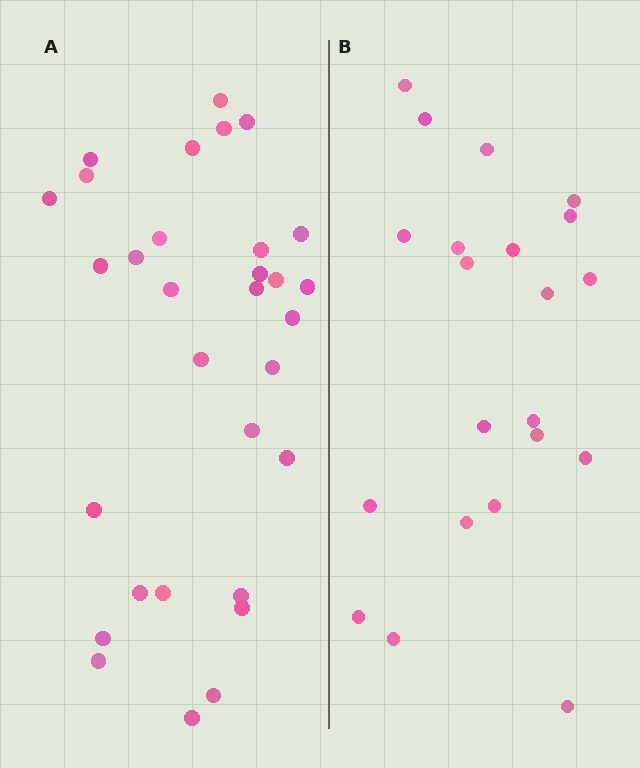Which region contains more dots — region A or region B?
Region A (the left region) has more dots.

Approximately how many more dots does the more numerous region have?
Region A has roughly 10 or so more dots than region B.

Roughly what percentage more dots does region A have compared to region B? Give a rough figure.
About 50% more.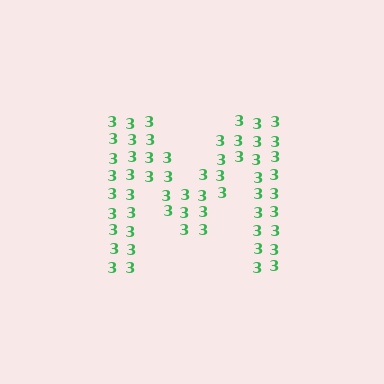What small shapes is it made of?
It is made of small digit 3's.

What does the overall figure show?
The overall figure shows the letter M.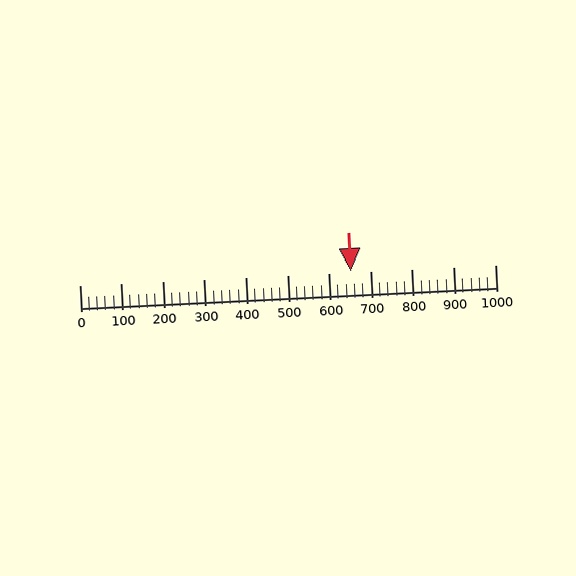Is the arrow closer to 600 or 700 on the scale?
The arrow is closer to 700.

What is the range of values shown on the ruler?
The ruler shows values from 0 to 1000.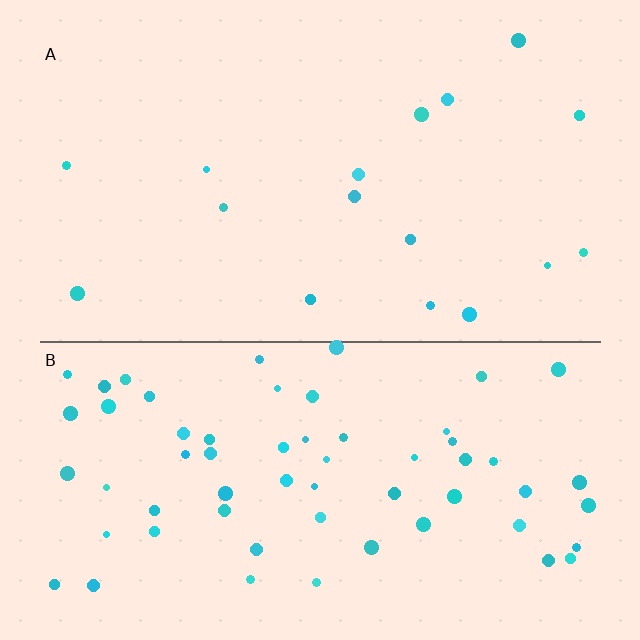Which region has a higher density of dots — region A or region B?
B (the bottom).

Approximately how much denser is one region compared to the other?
Approximately 3.8× — region B over region A.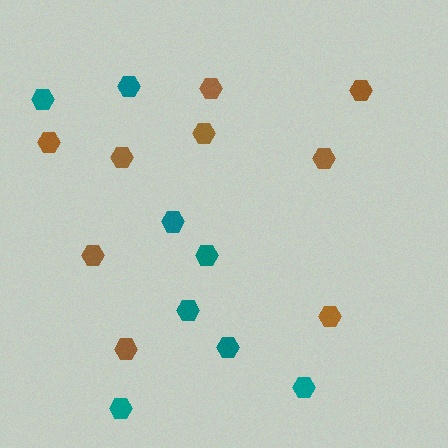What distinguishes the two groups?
There are 2 groups: one group of brown hexagons (9) and one group of teal hexagons (8).